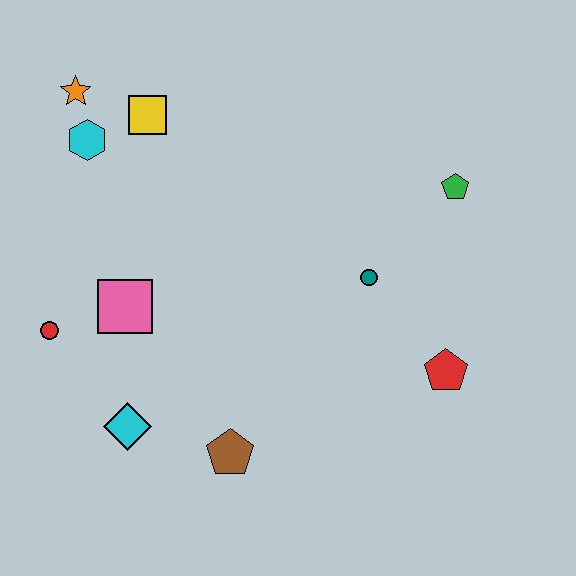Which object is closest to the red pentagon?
The teal circle is closest to the red pentagon.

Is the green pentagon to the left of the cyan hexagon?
No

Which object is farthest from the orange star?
The red pentagon is farthest from the orange star.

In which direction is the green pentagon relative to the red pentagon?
The green pentagon is above the red pentagon.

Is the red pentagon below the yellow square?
Yes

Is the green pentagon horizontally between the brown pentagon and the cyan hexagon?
No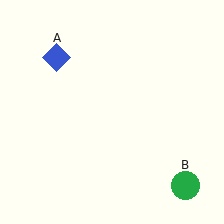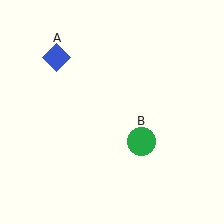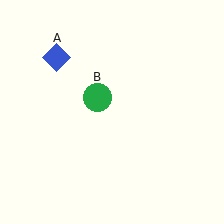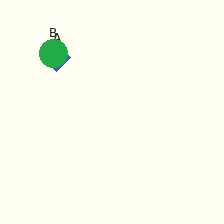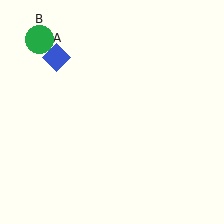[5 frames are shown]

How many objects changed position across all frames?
1 object changed position: green circle (object B).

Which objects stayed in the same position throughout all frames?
Blue diamond (object A) remained stationary.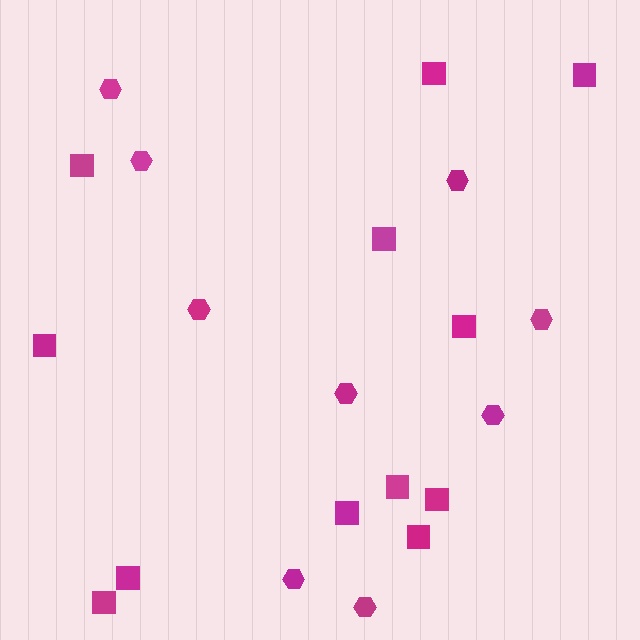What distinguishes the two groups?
There are 2 groups: one group of hexagons (9) and one group of squares (12).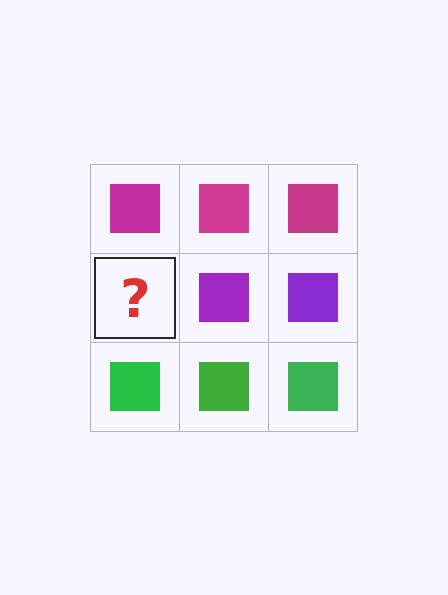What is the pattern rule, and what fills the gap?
The rule is that each row has a consistent color. The gap should be filled with a purple square.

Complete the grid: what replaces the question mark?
The question mark should be replaced with a purple square.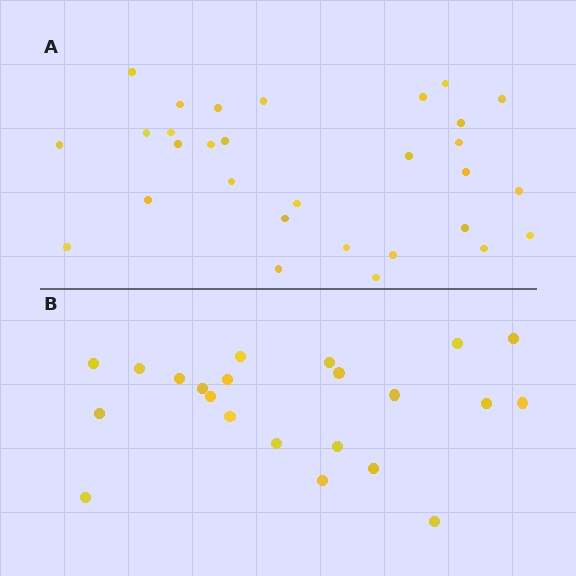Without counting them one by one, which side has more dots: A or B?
Region A (the top region) has more dots.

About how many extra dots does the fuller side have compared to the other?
Region A has roughly 8 or so more dots than region B.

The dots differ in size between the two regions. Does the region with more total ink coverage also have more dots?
No. Region B has more total ink coverage because its dots are larger, but region A actually contains more individual dots. Total area can be misleading — the number of items is what matters here.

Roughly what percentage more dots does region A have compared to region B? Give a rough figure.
About 35% more.